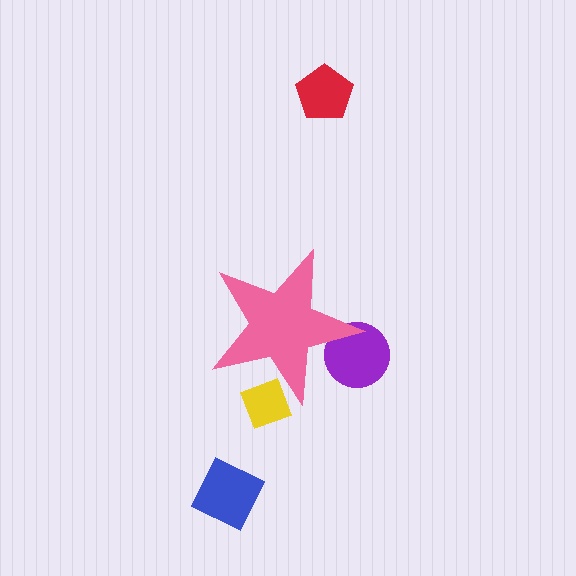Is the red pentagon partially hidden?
No, the red pentagon is fully visible.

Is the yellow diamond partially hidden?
Yes, the yellow diamond is partially hidden behind the pink star.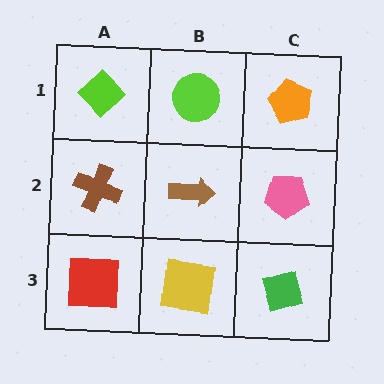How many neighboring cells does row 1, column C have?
2.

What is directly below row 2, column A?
A red square.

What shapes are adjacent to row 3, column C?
A pink pentagon (row 2, column C), a yellow square (row 3, column B).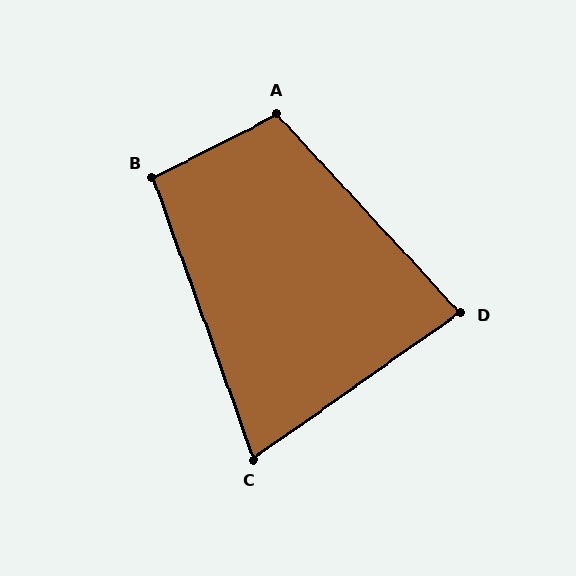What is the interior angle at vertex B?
Approximately 97 degrees (obtuse).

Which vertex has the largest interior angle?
A, at approximately 105 degrees.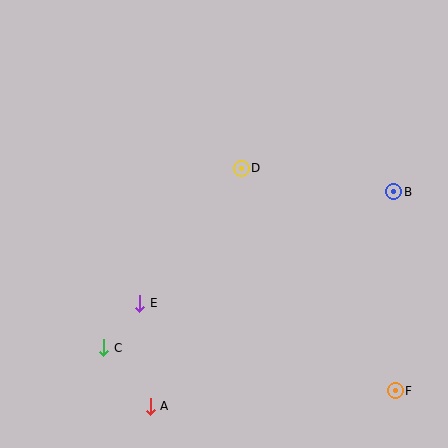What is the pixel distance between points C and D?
The distance between C and D is 226 pixels.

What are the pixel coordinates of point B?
Point B is at (394, 192).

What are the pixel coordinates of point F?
Point F is at (395, 391).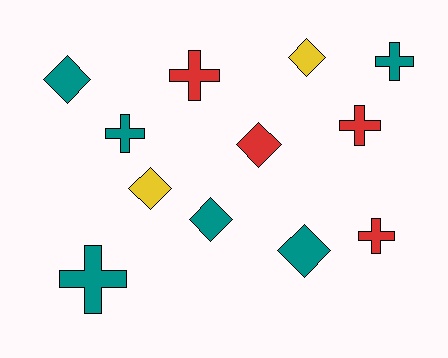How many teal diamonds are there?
There are 3 teal diamonds.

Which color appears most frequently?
Teal, with 6 objects.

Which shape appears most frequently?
Cross, with 6 objects.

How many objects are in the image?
There are 12 objects.